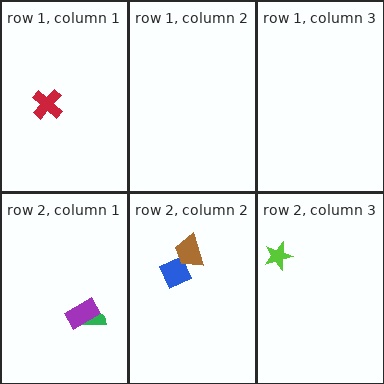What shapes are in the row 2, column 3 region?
The lime star.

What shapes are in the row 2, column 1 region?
The green semicircle, the purple rectangle.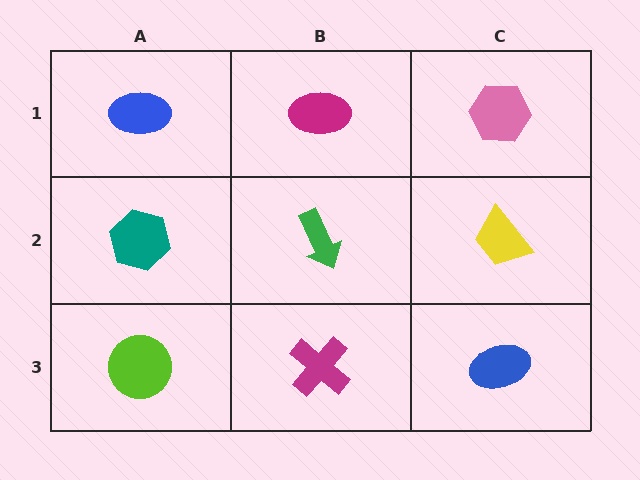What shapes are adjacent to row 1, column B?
A green arrow (row 2, column B), a blue ellipse (row 1, column A), a pink hexagon (row 1, column C).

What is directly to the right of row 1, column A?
A magenta ellipse.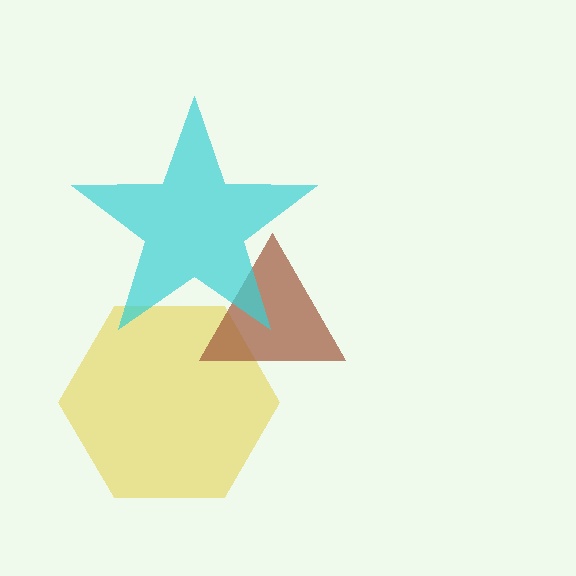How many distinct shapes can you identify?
There are 3 distinct shapes: a yellow hexagon, a brown triangle, a cyan star.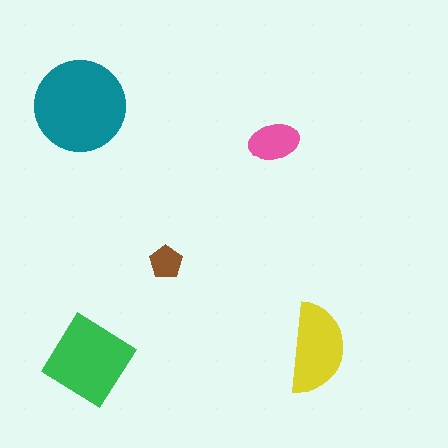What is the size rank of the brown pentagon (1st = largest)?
5th.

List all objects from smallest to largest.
The brown pentagon, the pink ellipse, the yellow semicircle, the green diamond, the teal circle.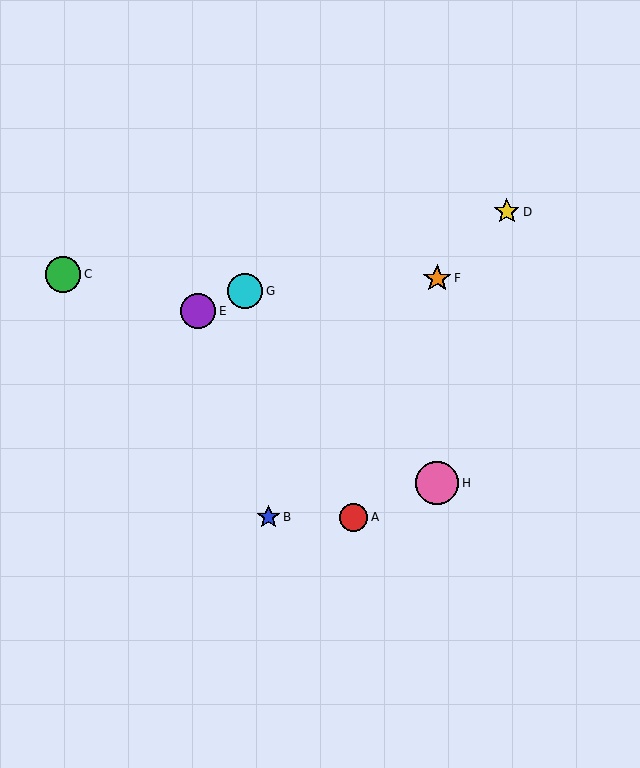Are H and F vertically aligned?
Yes, both are at x≈437.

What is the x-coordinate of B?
Object B is at x≈268.